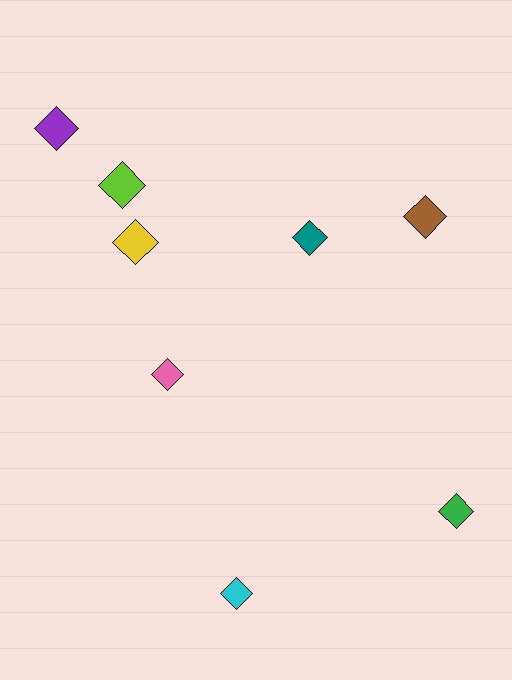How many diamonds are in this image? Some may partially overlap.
There are 8 diamonds.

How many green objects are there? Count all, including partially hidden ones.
There is 1 green object.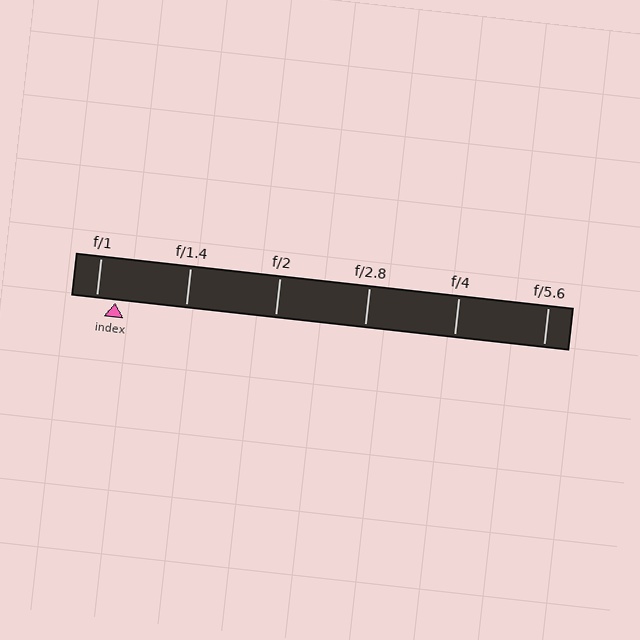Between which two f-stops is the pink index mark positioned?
The index mark is between f/1 and f/1.4.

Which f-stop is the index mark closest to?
The index mark is closest to f/1.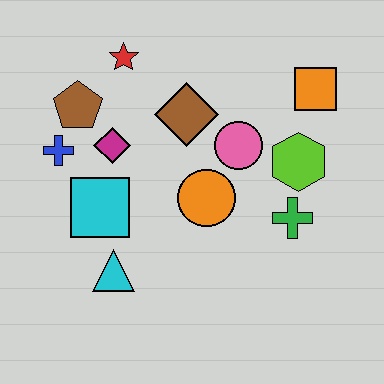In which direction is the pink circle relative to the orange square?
The pink circle is to the left of the orange square.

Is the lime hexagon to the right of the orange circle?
Yes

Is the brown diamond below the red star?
Yes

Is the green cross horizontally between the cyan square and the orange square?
Yes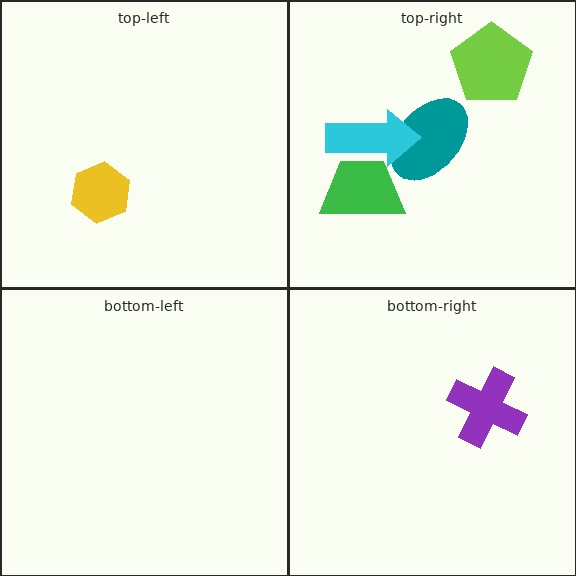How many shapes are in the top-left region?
1.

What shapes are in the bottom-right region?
The purple cross.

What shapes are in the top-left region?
The yellow hexagon.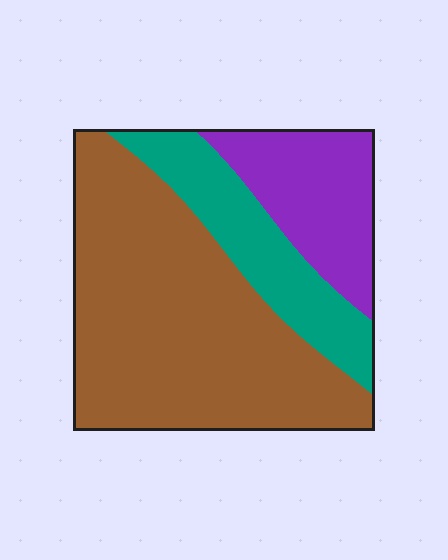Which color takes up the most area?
Brown, at roughly 60%.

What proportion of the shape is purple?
Purple takes up less than a quarter of the shape.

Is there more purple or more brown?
Brown.